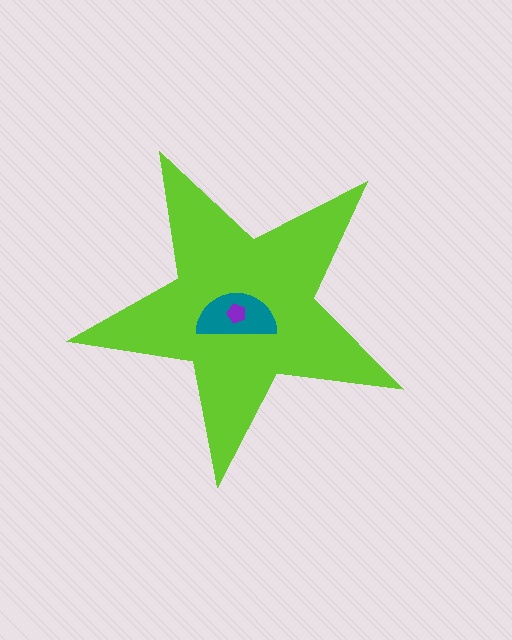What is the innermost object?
The purple pentagon.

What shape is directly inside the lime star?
The teal semicircle.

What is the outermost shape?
The lime star.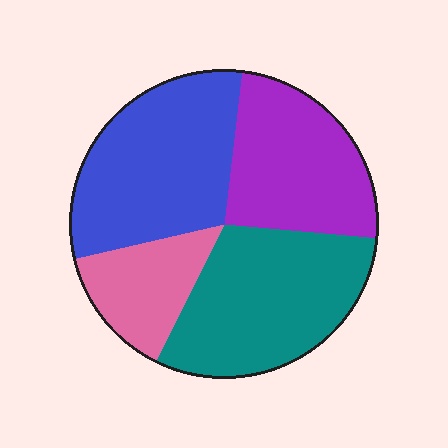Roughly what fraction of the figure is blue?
Blue covers roughly 30% of the figure.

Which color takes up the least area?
Pink, at roughly 15%.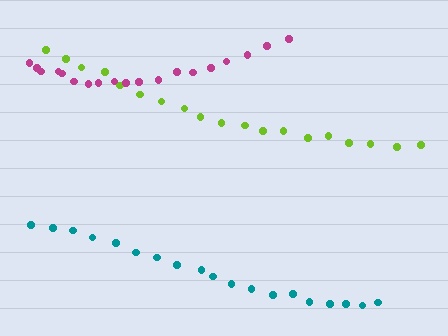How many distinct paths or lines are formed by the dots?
There are 3 distinct paths.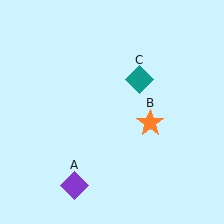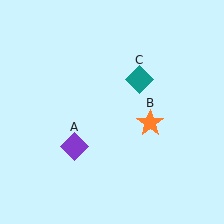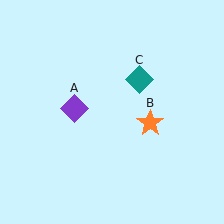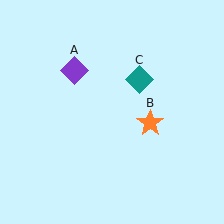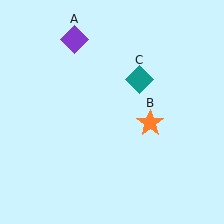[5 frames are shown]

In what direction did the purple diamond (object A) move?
The purple diamond (object A) moved up.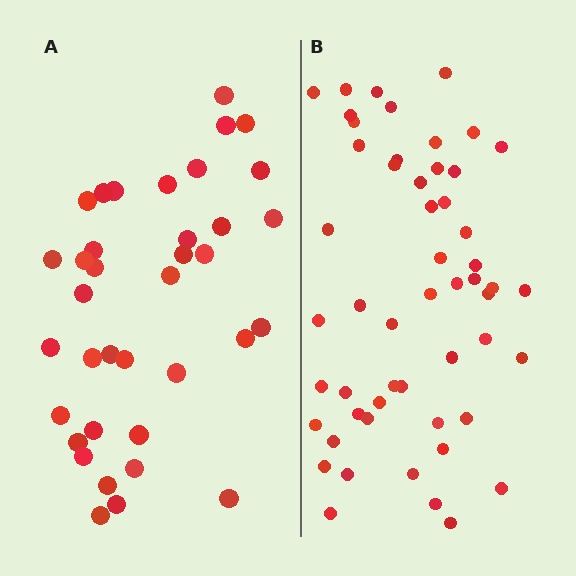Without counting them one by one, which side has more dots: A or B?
Region B (the right region) has more dots.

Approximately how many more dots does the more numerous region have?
Region B has approximately 15 more dots than region A.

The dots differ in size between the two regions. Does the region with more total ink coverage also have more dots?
No. Region A has more total ink coverage because its dots are larger, but region B actually contains more individual dots. Total area can be misleading — the number of items is what matters here.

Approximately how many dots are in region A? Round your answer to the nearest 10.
About 40 dots. (The exact count is 37, which rounds to 40.)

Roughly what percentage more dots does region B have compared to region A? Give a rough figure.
About 45% more.